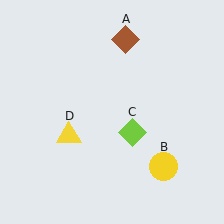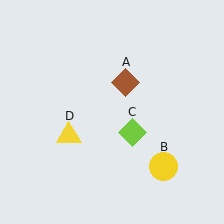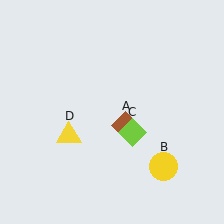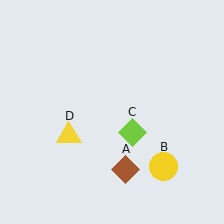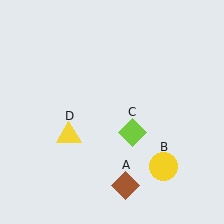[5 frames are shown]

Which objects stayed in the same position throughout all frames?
Yellow circle (object B) and lime diamond (object C) and yellow triangle (object D) remained stationary.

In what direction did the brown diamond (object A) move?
The brown diamond (object A) moved down.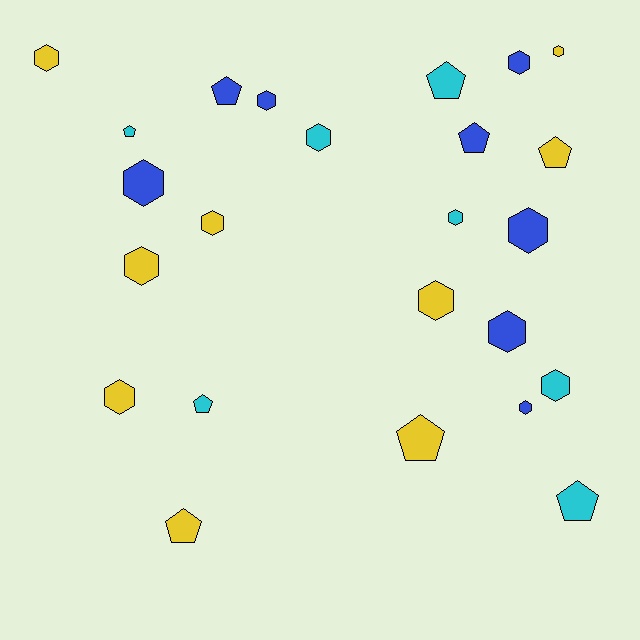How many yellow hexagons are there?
There are 6 yellow hexagons.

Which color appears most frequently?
Yellow, with 9 objects.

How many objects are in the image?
There are 24 objects.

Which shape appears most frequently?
Hexagon, with 15 objects.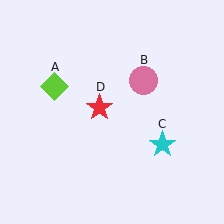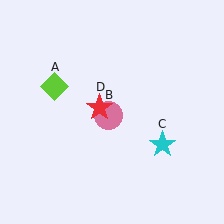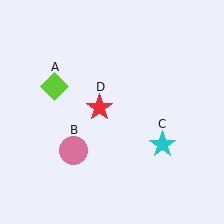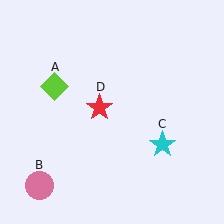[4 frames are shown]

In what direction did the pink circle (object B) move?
The pink circle (object B) moved down and to the left.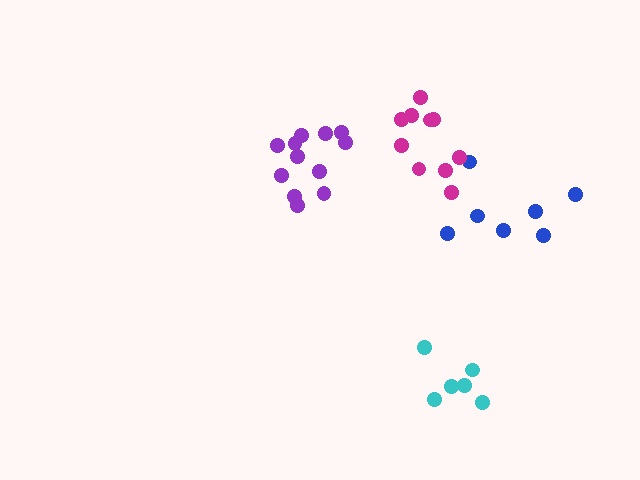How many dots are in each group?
Group 1: 12 dots, Group 2: 7 dots, Group 3: 10 dots, Group 4: 6 dots (35 total).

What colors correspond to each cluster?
The clusters are colored: purple, blue, magenta, cyan.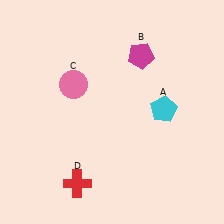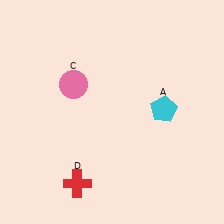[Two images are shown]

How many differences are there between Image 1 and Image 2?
There is 1 difference between the two images.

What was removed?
The magenta pentagon (B) was removed in Image 2.